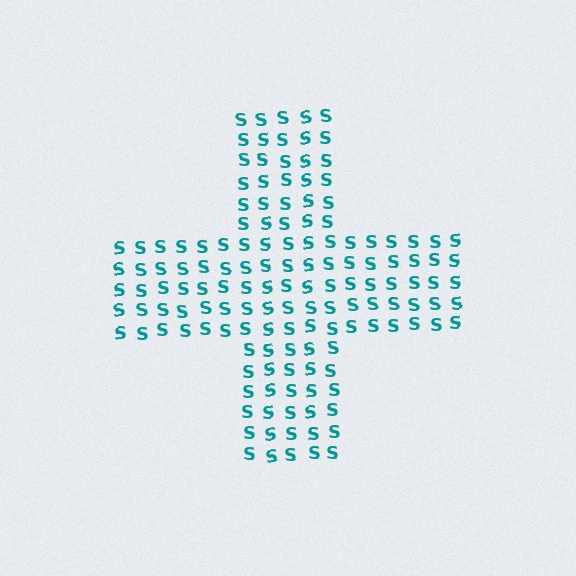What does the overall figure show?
The overall figure shows a cross.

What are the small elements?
The small elements are letter S's.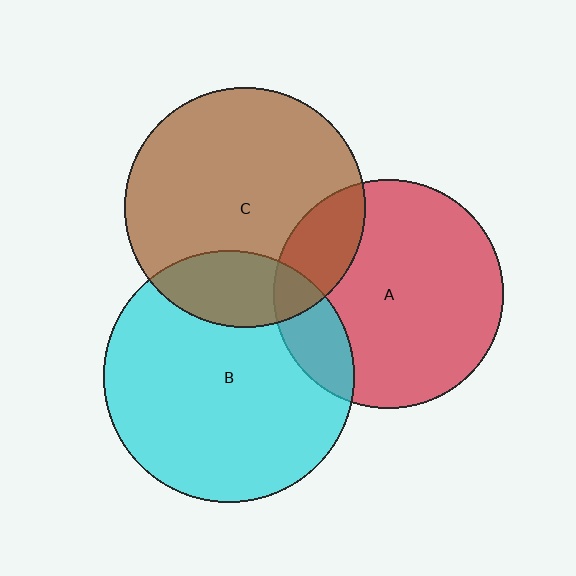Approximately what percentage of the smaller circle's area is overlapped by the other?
Approximately 15%.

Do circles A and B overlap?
Yes.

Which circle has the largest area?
Circle B (cyan).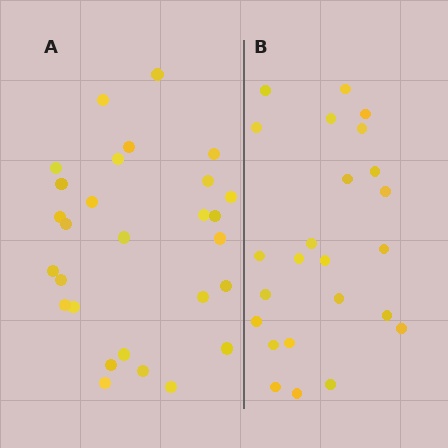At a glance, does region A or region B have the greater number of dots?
Region A (the left region) has more dots.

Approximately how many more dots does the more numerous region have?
Region A has about 4 more dots than region B.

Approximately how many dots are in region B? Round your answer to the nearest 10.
About 20 dots. (The exact count is 24, which rounds to 20.)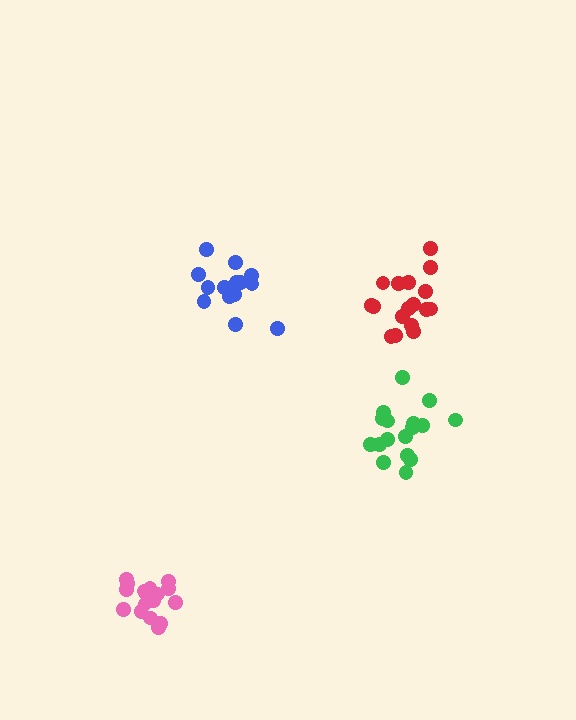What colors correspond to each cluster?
The clusters are colored: blue, pink, green, red.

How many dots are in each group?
Group 1: 14 dots, Group 2: 19 dots, Group 3: 17 dots, Group 4: 17 dots (67 total).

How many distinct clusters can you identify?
There are 4 distinct clusters.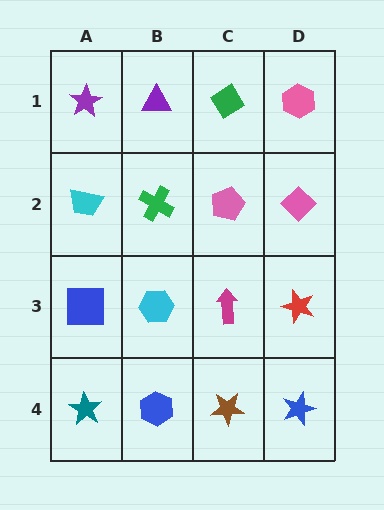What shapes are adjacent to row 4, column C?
A magenta arrow (row 3, column C), a blue hexagon (row 4, column B), a blue star (row 4, column D).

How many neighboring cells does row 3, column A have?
3.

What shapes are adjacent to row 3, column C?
A pink pentagon (row 2, column C), a brown star (row 4, column C), a cyan hexagon (row 3, column B), a red star (row 3, column D).